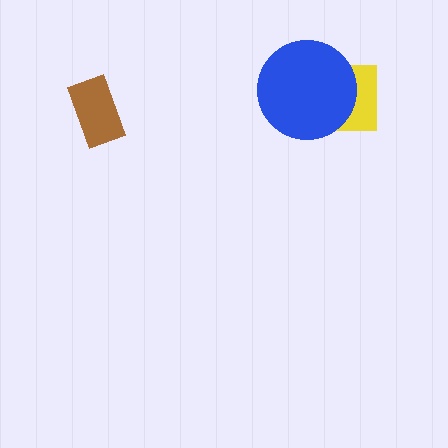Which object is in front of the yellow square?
The blue circle is in front of the yellow square.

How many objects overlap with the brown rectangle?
0 objects overlap with the brown rectangle.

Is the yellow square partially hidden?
Yes, it is partially covered by another shape.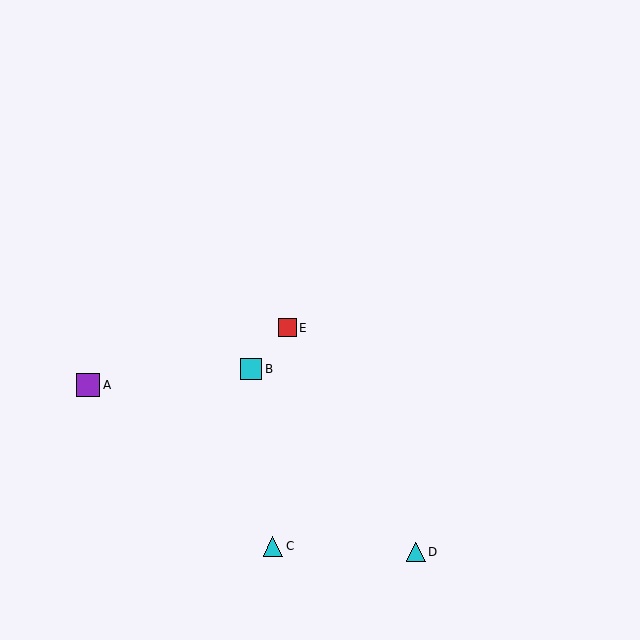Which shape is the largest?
The purple square (labeled A) is the largest.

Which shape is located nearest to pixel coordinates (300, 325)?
The red square (labeled E) at (288, 328) is nearest to that location.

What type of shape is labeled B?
Shape B is a cyan square.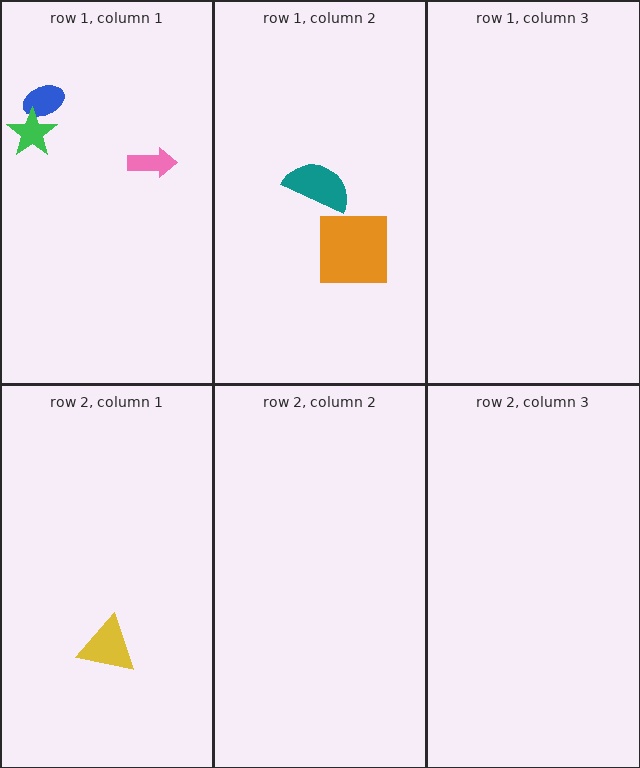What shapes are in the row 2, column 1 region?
The yellow triangle.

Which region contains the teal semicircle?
The row 1, column 2 region.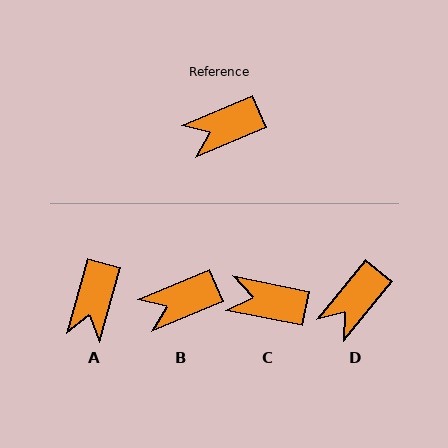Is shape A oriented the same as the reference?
No, it is off by about 51 degrees.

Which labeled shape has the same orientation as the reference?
B.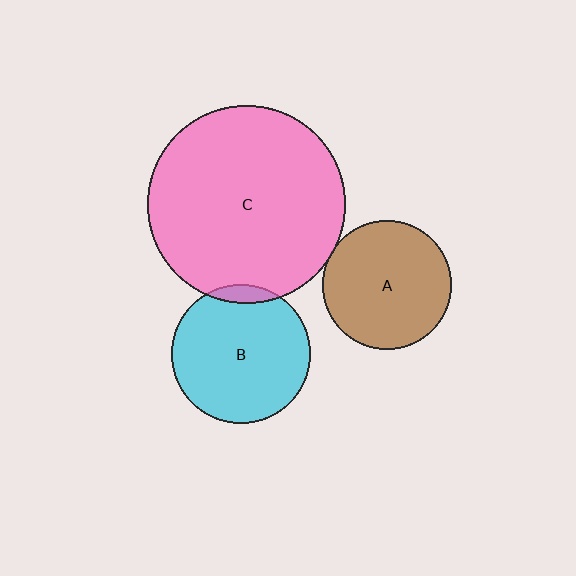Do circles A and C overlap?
Yes.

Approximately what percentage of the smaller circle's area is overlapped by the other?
Approximately 5%.